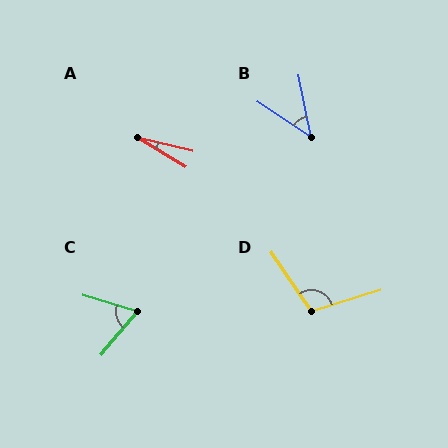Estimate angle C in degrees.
Approximately 67 degrees.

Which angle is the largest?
D, at approximately 107 degrees.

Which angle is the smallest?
A, at approximately 18 degrees.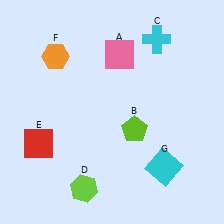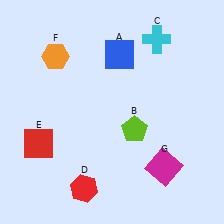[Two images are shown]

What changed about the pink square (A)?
In Image 1, A is pink. In Image 2, it changed to blue.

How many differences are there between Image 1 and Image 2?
There are 3 differences between the two images.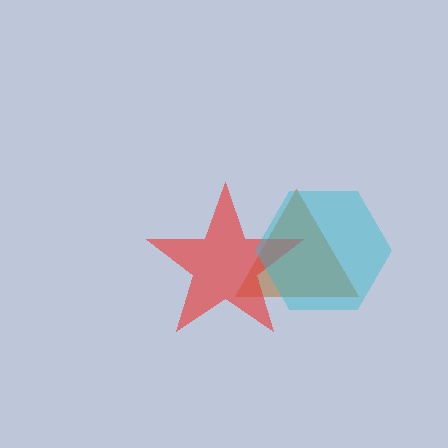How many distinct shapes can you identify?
There are 3 distinct shapes: a brown triangle, a red star, a cyan hexagon.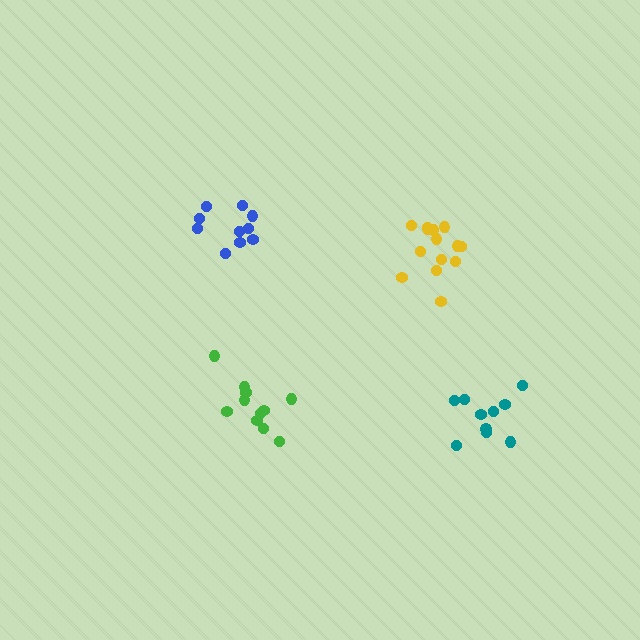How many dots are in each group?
Group 1: 10 dots, Group 2: 11 dots, Group 3: 10 dots, Group 4: 14 dots (45 total).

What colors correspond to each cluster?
The clusters are colored: blue, green, teal, yellow.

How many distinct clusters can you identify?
There are 4 distinct clusters.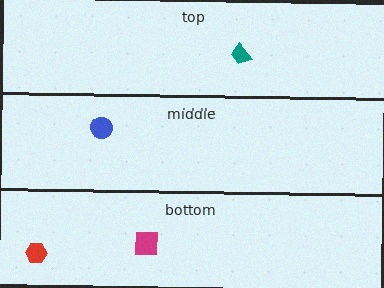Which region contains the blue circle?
The middle region.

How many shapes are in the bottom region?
2.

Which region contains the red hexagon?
The bottom region.